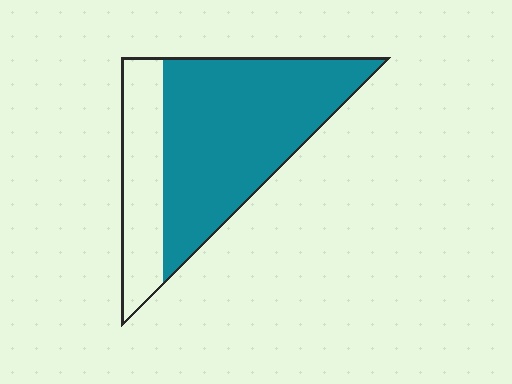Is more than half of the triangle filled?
Yes.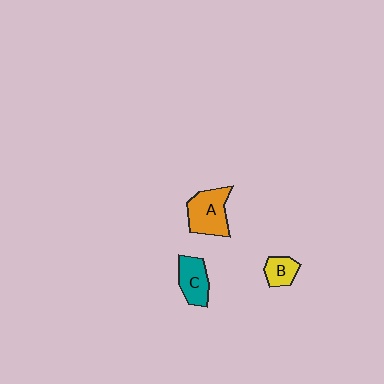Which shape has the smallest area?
Shape B (yellow).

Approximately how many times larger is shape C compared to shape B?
Approximately 1.5 times.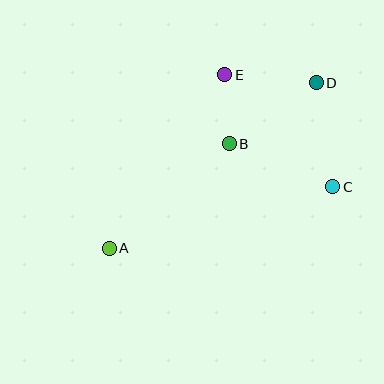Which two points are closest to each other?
Points B and E are closest to each other.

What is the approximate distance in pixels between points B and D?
The distance between B and D is approximately 106 pixels.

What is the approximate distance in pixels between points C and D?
The distance between C and D is approximately 105 pixels.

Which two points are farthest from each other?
Points A and D are farthest from each other.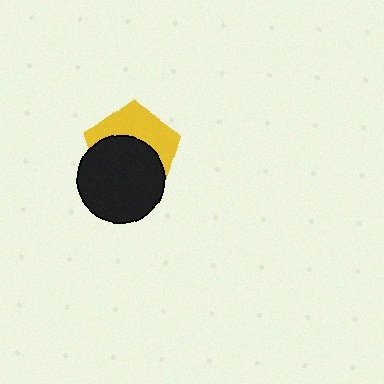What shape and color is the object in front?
The object in front is a black circle.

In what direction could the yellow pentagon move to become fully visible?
The yellow pentagon could move up. That would shift it out from behind the black circle entirely.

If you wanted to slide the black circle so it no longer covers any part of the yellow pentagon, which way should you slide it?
Slide it down — that is the most direct way to separate the two shapes.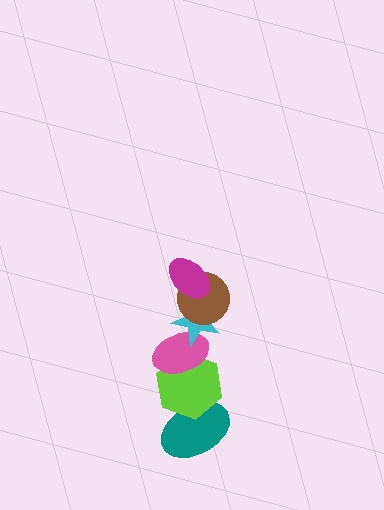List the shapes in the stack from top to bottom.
From top to bottom: the magenta ellipse, the brown circle, the cyan star, the pink ellipse, the lime hexagon, the teal ellipse.